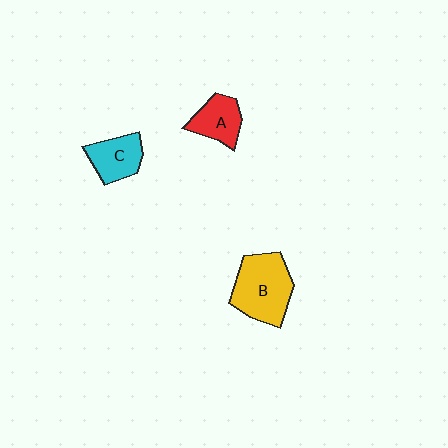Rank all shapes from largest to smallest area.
From largest to smallest: B (yellow), C (cyan), A (red).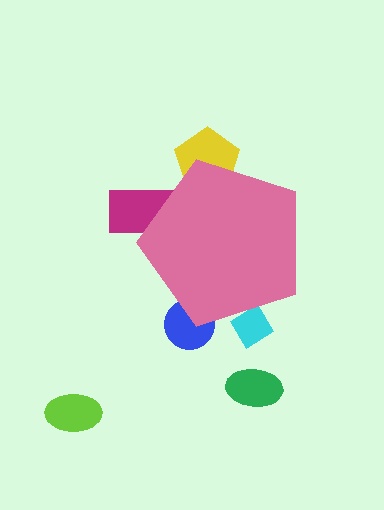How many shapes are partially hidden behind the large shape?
4 shapes are partially hidden.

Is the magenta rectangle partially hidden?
Yes, the magenta rectangle is partially hidden behind the pink pentagon.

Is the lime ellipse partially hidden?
No, the lime ellipse is fully visible.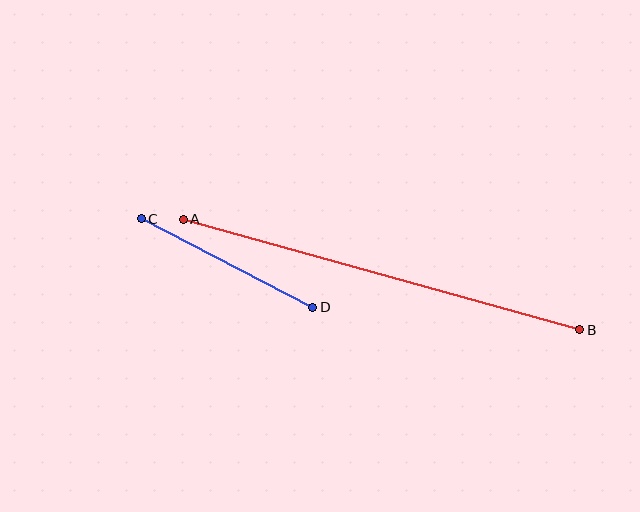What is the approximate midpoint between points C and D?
The midpoint is at approximately (227, 263) pixels.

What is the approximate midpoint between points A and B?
The midpoint is at approximately (381, 274) pixels.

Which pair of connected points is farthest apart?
Points A and B are farthest apart.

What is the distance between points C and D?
The distance is approximately 193 pixels.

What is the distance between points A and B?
The distance is approximately 412 pixels.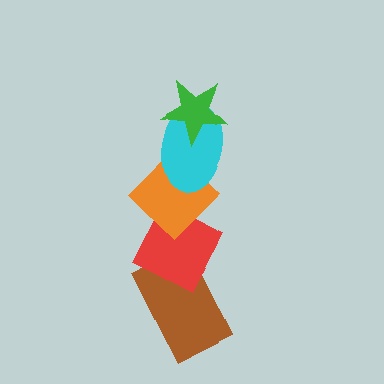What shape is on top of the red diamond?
The orange diamond is on top of the red diamond.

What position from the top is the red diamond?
The red diamond is 4th from the top.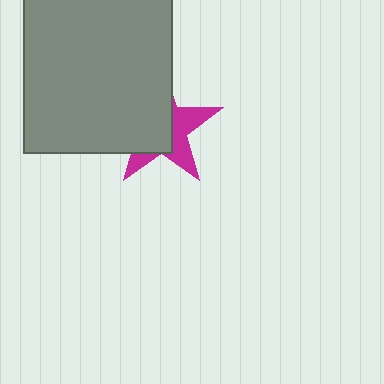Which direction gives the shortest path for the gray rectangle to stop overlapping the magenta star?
Moving left gives the shortest separation.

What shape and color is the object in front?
The object in front is a gray rectangle.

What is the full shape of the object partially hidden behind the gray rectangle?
The partially hidden object is a magenta star.